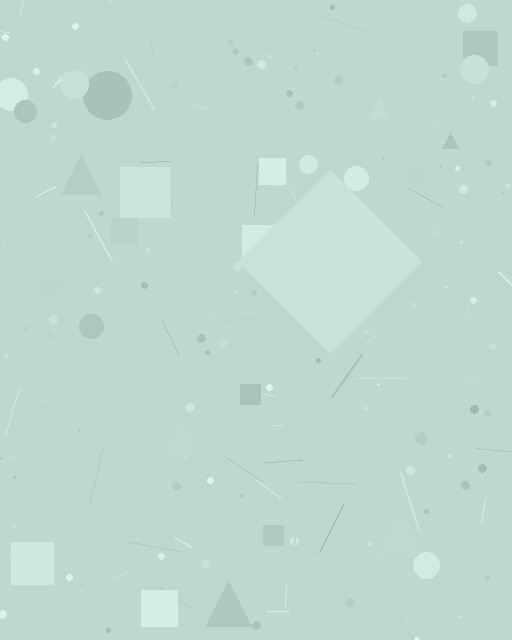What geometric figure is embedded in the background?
A diamond is embedded in the background.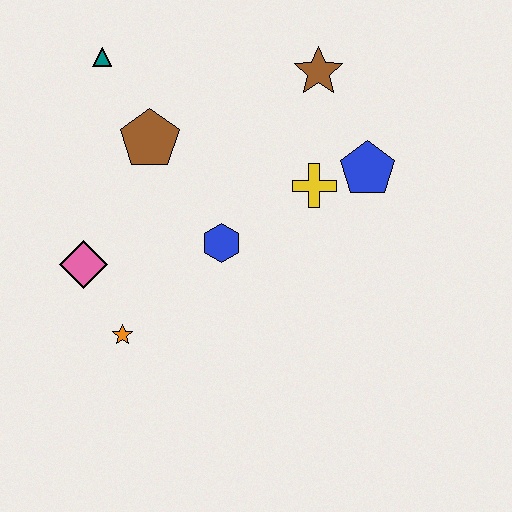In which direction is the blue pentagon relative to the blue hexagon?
The blue pentagon is to the right of the blue hexagon.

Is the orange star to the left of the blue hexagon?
Yes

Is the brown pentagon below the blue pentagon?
No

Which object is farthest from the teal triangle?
The blue pentagon is farthest from the teal triangle.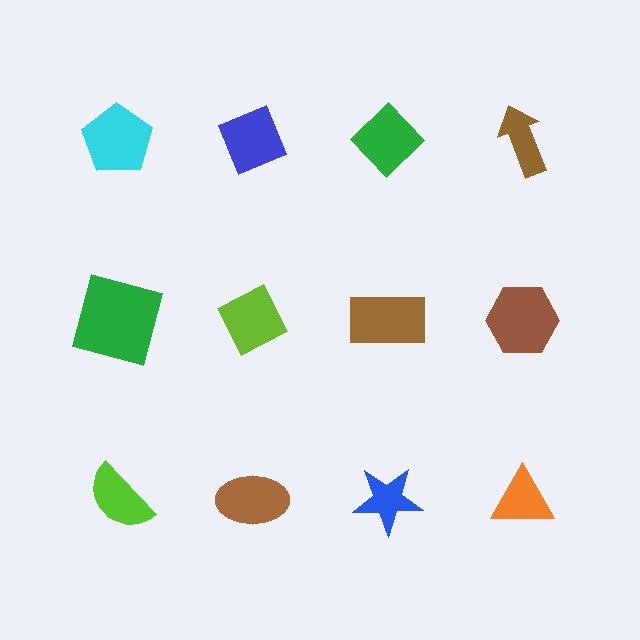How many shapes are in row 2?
4 shapes.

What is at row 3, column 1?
A lime semicircle.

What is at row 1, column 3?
A green diamond.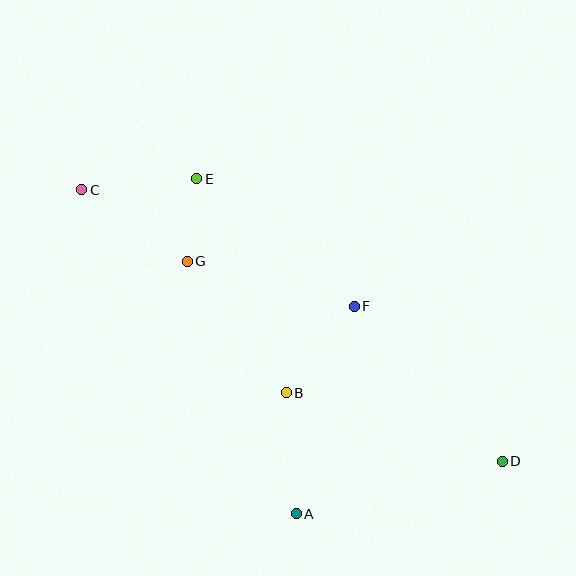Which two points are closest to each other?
Points E and G are closest to each other.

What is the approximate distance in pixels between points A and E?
The distance between A and E is approximately 349 pixels.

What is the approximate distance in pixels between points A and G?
The distance between A and G is approximately 275 pixels.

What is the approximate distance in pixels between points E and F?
The distance between E and F is approximately 203 pixels.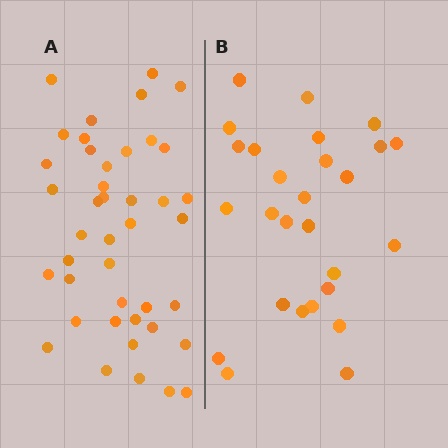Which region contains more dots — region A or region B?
Region A (the left region) has more dots.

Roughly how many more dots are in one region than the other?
Region A has approximately 15 more dots than region B.